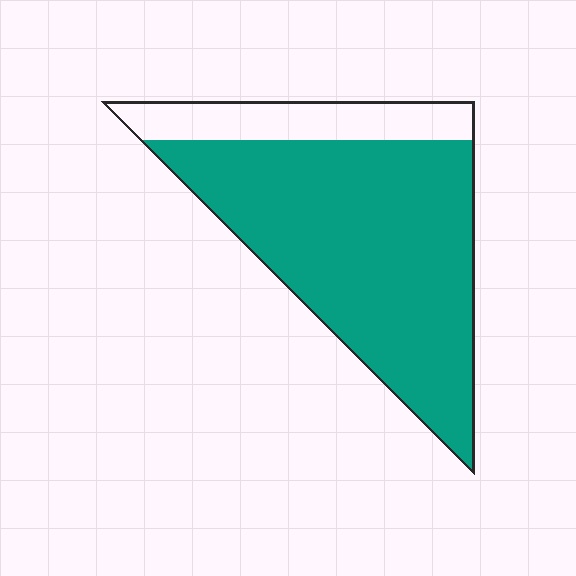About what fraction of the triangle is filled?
About four fifths (4/5).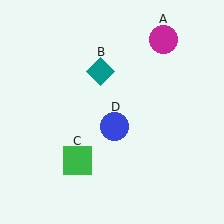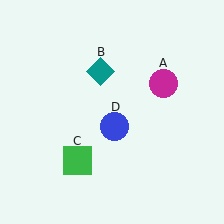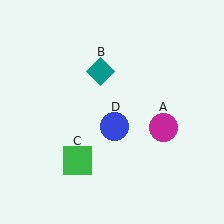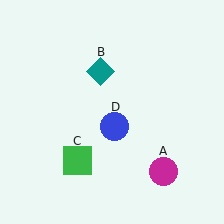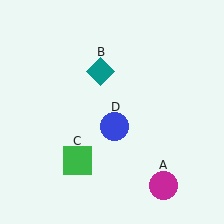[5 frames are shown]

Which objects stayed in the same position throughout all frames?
Teal diamond (object B) and green square (object C) and blue circle (object D) remained stationary.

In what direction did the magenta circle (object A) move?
The magenta circle (object A) moved down.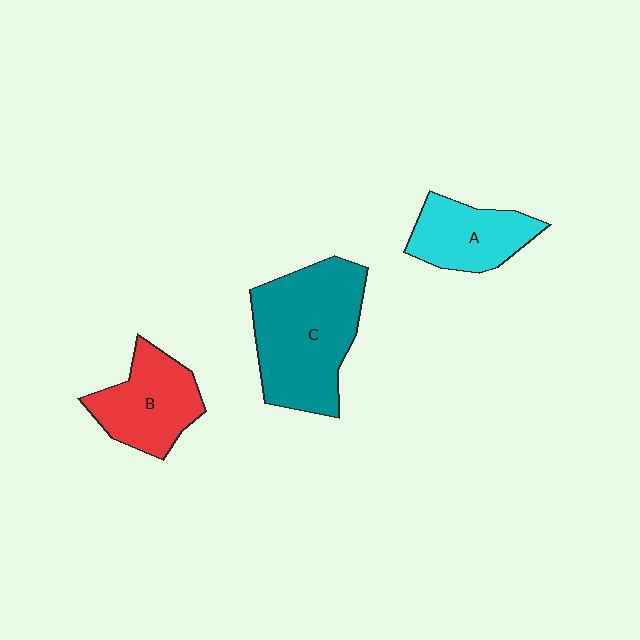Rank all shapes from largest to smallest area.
From largest to smallest: C (teal), B (red), A (cyan).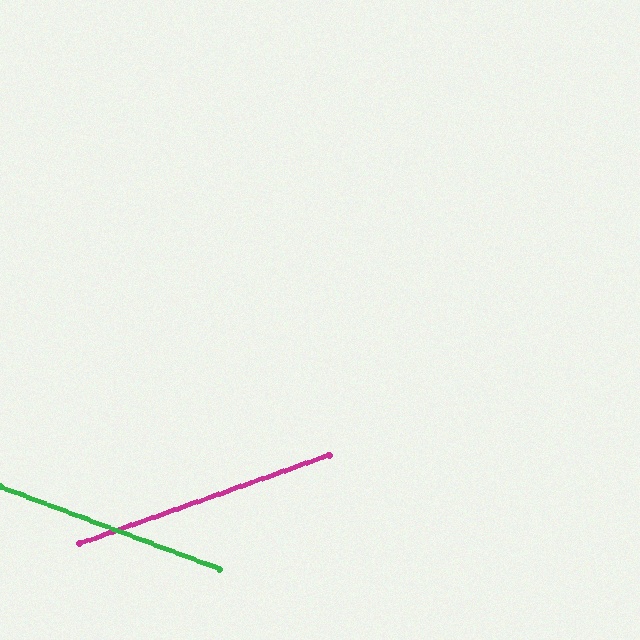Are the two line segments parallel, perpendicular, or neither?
Neither parallel nor perpendicular — they differ by about 40°.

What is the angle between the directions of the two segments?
Approximately 40 degrees.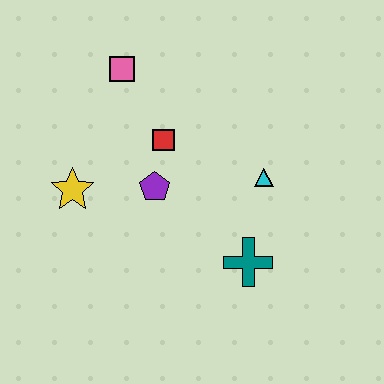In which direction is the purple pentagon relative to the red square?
The purple pentagon is below the red square.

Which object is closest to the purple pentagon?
The red square is closest to the purple pentagon.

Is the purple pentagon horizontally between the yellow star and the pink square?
No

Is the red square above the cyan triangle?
Yes